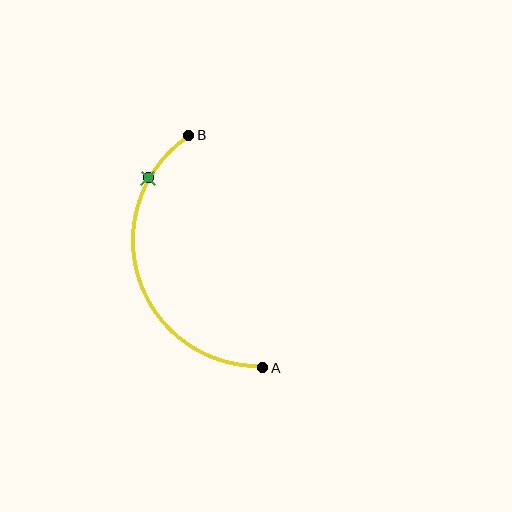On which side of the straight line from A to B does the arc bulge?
The arc bulges to the left of the straight line connecting A and B.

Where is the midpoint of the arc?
The arc midpoint is the point on the curve farthest from the straight line joining A and B. It sits to the left of that line.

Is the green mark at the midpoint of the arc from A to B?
No. The green mark lies on the arc but is closer to endpoint B. The arc midpoint would be at the point on the curve equidistant along the arc from both A and B.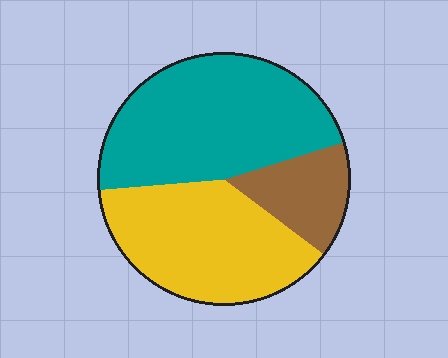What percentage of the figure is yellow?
Yellow takes up between a third and a half of the figure.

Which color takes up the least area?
Brown, at roughly 15%.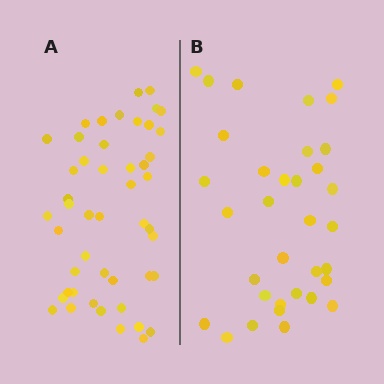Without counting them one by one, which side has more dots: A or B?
Region A (the left region) has more dots.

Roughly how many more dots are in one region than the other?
Region A has approximately 15 more dots than region B.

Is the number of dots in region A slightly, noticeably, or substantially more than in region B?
Region A has noticeably more, but not dramatically so. The ratio is roughly 1.4 to 1.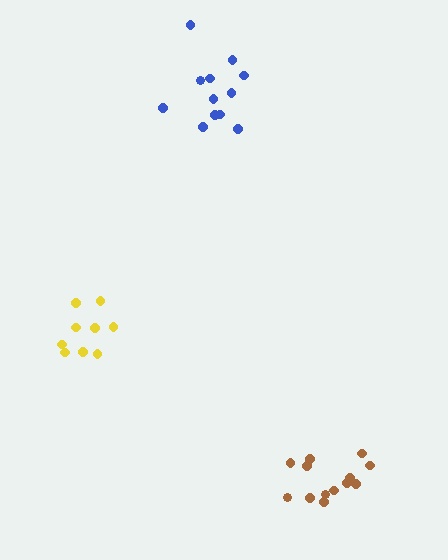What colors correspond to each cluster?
The clusters are colored: brown, blue, yellow.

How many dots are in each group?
Group 1: 14 dots, Group 2: 12 dots, Group 3: 9 dots (35 total).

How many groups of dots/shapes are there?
There are 3 groups.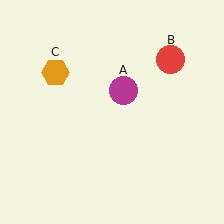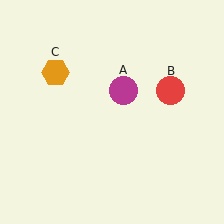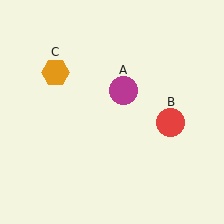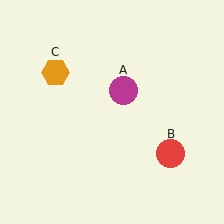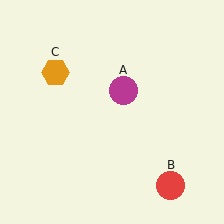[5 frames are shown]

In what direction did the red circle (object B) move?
The red circle (object B) moved down.